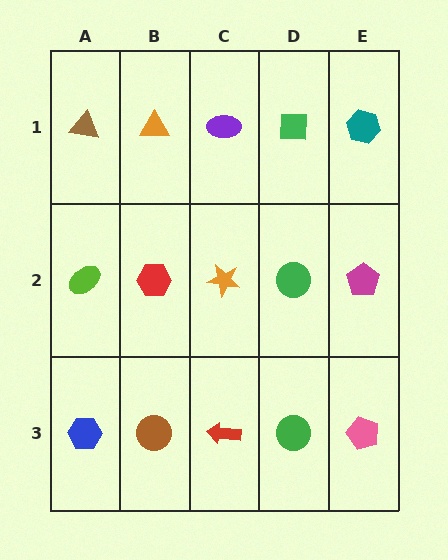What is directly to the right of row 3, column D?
A pink pentagon.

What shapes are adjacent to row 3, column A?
A lime ellipse (row 2, column A), a brown circle (row 3, column B).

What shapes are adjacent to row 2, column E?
A teal hexagon (row 1, column E), a pink pentagon (row 3, column E), a green circle (row 2, column D).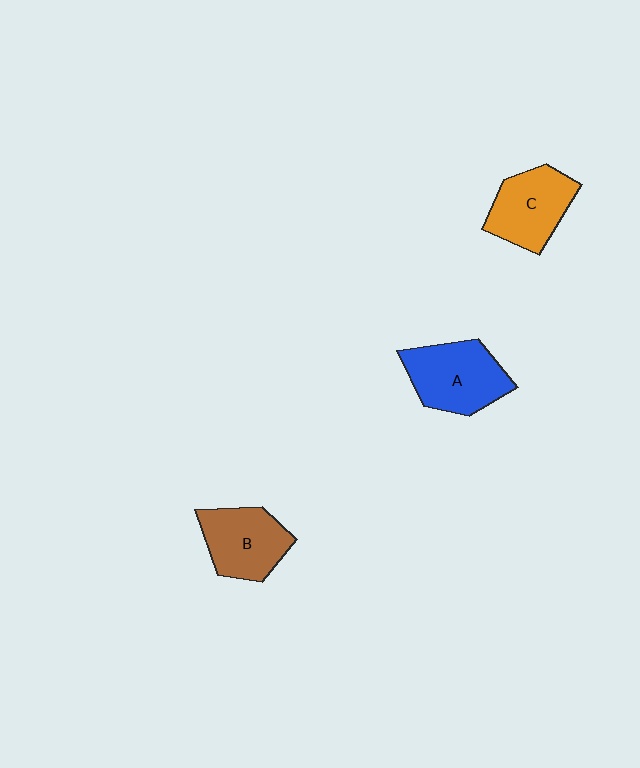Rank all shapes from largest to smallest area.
From largest to smallest: A (blue), B (brown), C (orange).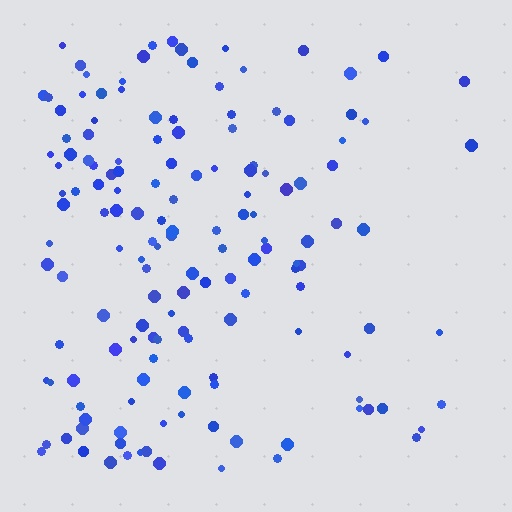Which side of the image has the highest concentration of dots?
The left.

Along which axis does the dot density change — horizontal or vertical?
Horizontal.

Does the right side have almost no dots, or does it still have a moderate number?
Still a moderate number, just noticeably fewer than the left.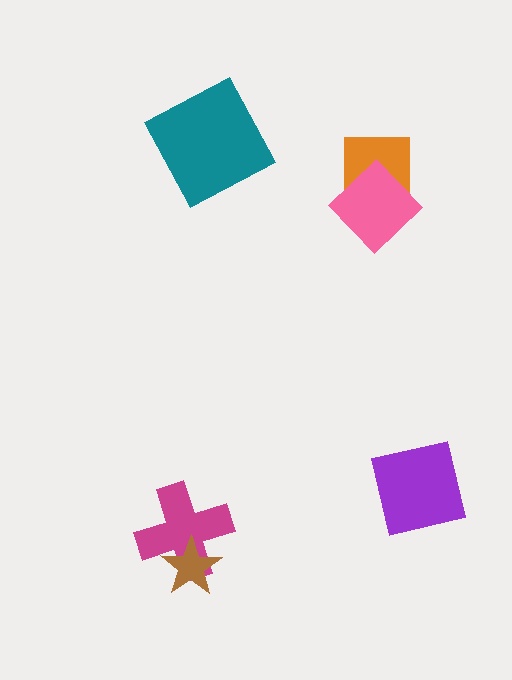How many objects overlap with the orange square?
1 object overlaps with the orange square.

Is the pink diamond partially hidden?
No, no other shape covers it.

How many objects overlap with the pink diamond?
1 object overlaps with the pink diamond.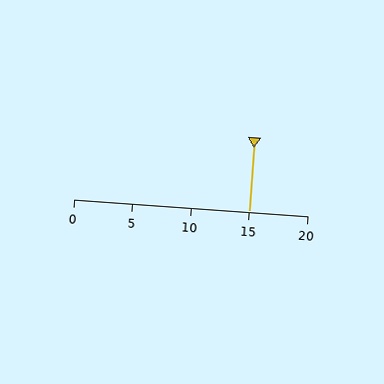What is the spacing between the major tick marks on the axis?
The major ticks are spaced 5 apart.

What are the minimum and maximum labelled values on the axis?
The axis runs from 0 to 20.